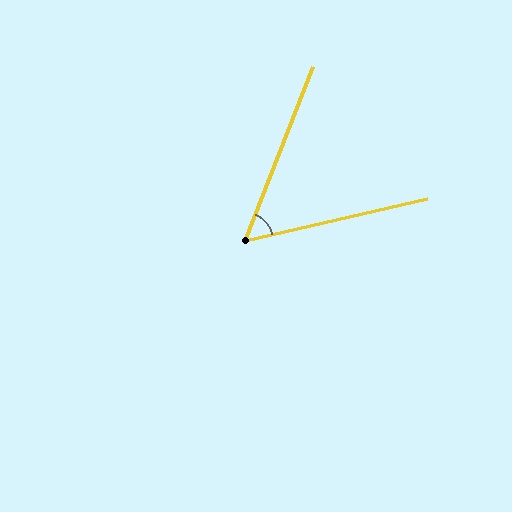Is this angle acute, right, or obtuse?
It is acute.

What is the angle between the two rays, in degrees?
Approximately 56 degrees.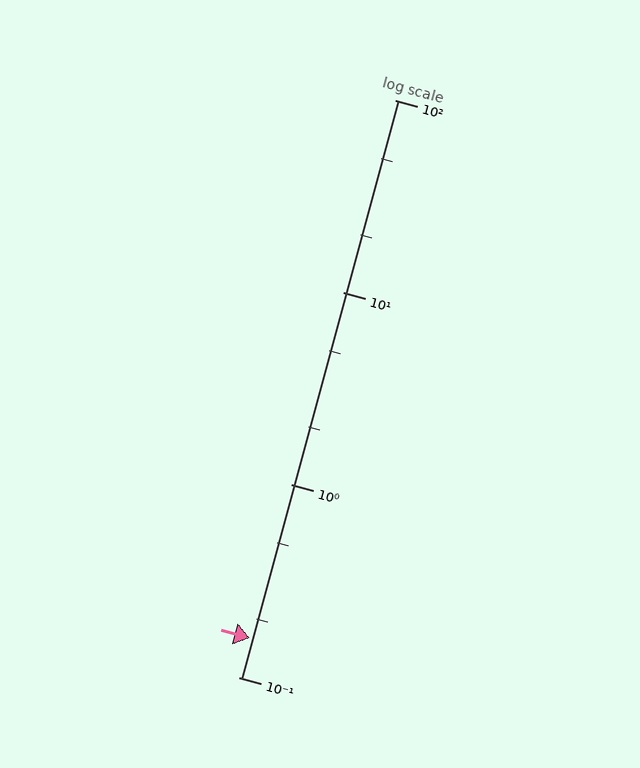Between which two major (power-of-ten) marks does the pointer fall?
The pointer is between 0.1 and 1.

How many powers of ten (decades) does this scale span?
The scale spans 3 decades, from 0.1 to 100.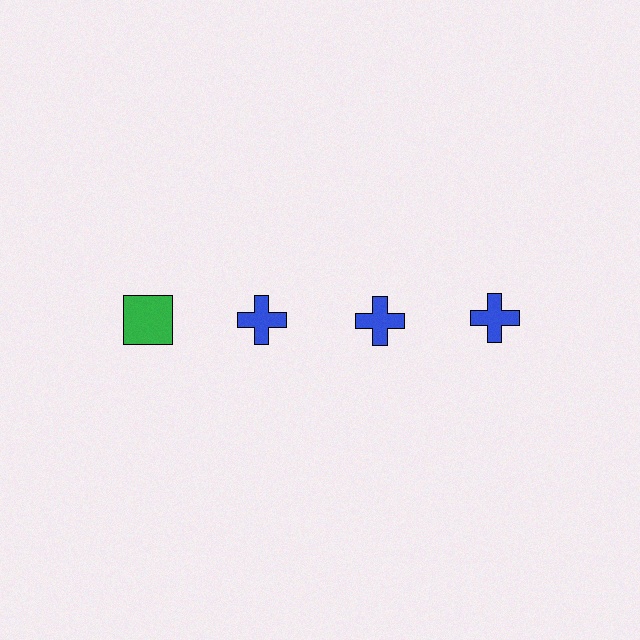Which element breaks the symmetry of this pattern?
The green square in the top row, leftmost column breaks the symmetry. All other shapes are blue crosses.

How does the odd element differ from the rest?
It differs in both color (green instead of blue) and shape (square instead of cross).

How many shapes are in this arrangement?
There are 4 shapes arranged in a grid pattern.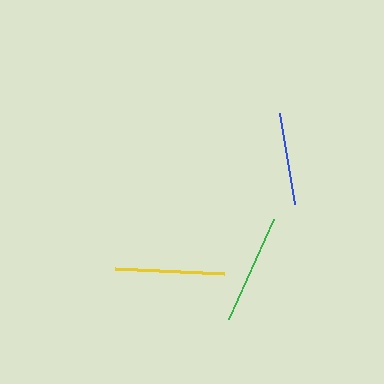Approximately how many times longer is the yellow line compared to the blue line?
The yellow line is approximately 1.2 times the length of the blue line.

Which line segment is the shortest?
The blue line is the shortest at approximately 92 pixels.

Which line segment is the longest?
The green line is the longest at approximately 110 pixels.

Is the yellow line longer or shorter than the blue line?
The yellow line is longer than the blue line.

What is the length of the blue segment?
The blue segment is approximately 92 pixels long.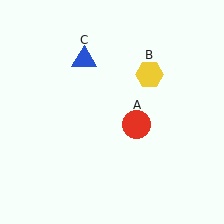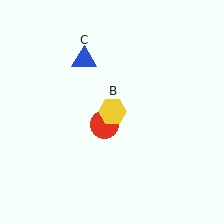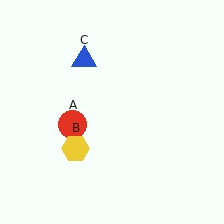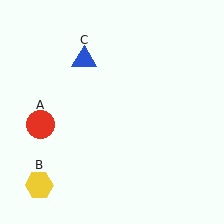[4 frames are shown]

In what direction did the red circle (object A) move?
The red circle (object A) moved left.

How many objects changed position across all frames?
2 objects changed position: red circle (object A), yellow hexagon (object B).